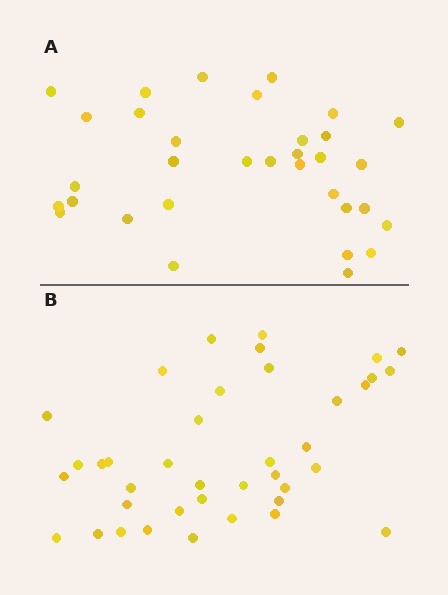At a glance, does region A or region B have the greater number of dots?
Region B (the bottom region) has more dots.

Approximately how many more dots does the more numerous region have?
Region B has about 6 more dots than region A.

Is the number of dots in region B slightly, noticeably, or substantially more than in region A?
Region B has only slightly more — the two regions are fairly close. The ratio is roughly 1.2 to 1.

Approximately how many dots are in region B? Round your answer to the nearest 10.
About 40 dots. (The exact count is 39, which rounds to 40.)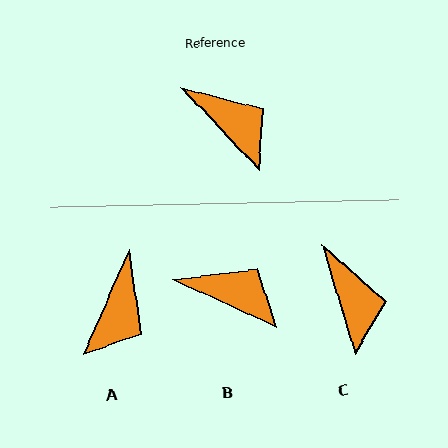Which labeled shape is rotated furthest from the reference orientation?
A, about 67 degrees away.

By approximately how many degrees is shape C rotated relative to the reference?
Approximately 26 degrees clockwise.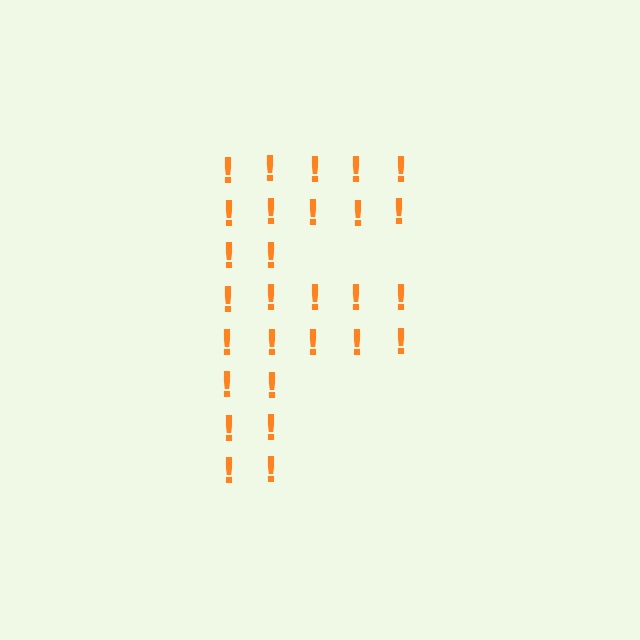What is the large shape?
The large shape is the letter F.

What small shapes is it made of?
It is made of small exclamation marks.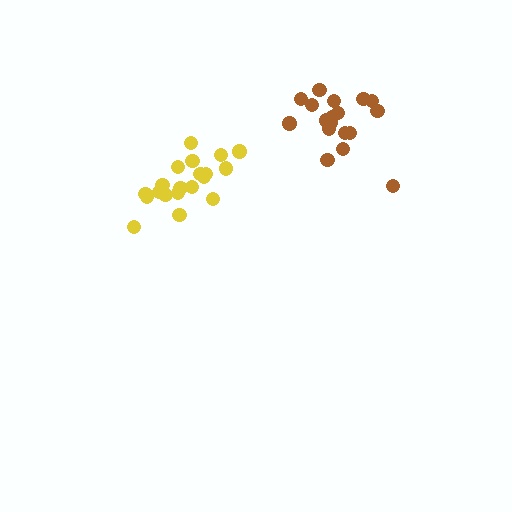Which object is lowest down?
The yellow cluster is bottommost.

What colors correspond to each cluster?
The clusters are colored: yellow, brown.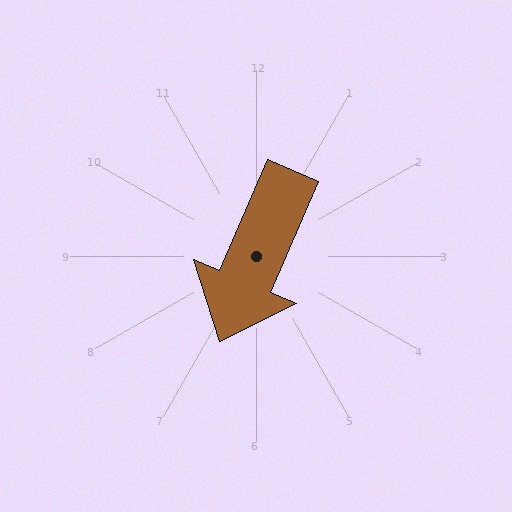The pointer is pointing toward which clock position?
Roughly 7 o'clock.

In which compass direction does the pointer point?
Southwest.